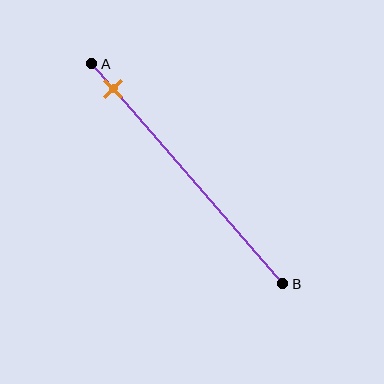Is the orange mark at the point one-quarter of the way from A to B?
No, the mark is at about 10% from A, not at the 25% one-quarter point.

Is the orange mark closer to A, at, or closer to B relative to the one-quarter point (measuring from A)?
The orange mark is closer to point A than the one-quarter point of segment AB.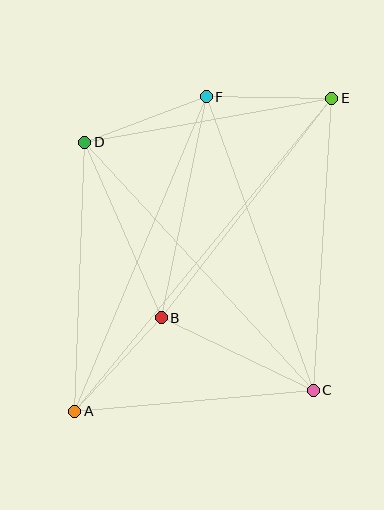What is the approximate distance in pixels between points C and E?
The distance between C and E is approximately 293 pixels.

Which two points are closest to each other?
Points E and F are closest to each other.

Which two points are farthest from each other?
Points A and E are farthest from each other.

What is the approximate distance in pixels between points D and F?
The distance between D and F is approximately 130 pixels.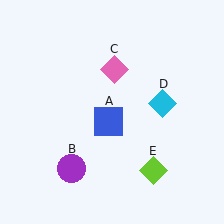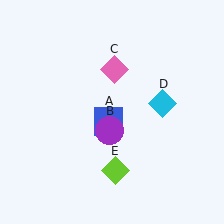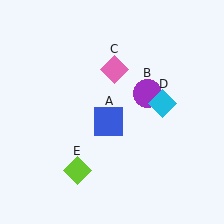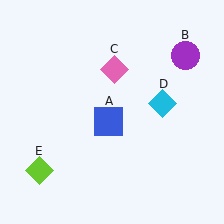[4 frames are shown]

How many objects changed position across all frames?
2 objects changed position: purple circle (object B), lime diamond (object E).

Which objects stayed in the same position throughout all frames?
Blue square (object A) and pink diamond (object C) and cyan diamond (object D) remained stationary.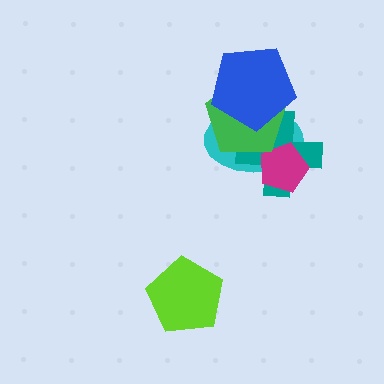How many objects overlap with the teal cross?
4 objects overlap with the teal cross.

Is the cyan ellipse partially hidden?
Yes, it is partially covered by another shape.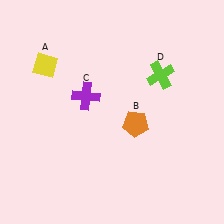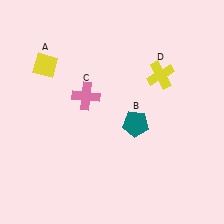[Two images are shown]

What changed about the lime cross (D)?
In Image 1, D is lime. In Image 2, it changed to yellow.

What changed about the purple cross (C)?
In Image 1, C is purple. In Image 2, it changed to pink.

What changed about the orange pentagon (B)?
In Image 1, B is orange. In Image 2, it changed to teal.